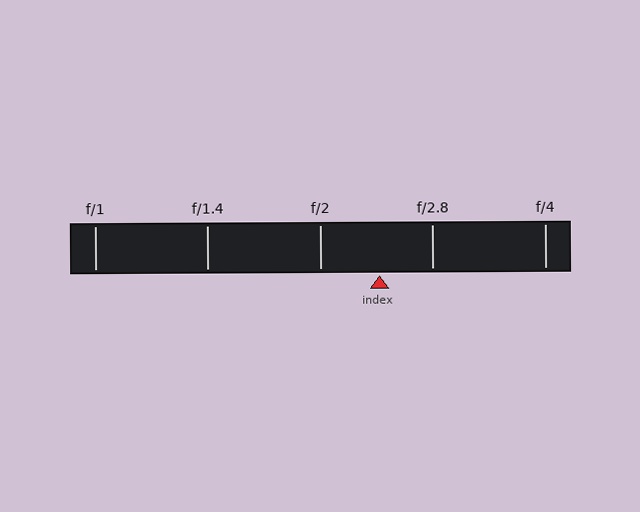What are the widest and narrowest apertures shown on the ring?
The widest aperture shown is f/1 and the narrowest is f/4.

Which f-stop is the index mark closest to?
The index mark is closest to f/2.8.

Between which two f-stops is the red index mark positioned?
The index mark is between f/2 and f/2.8.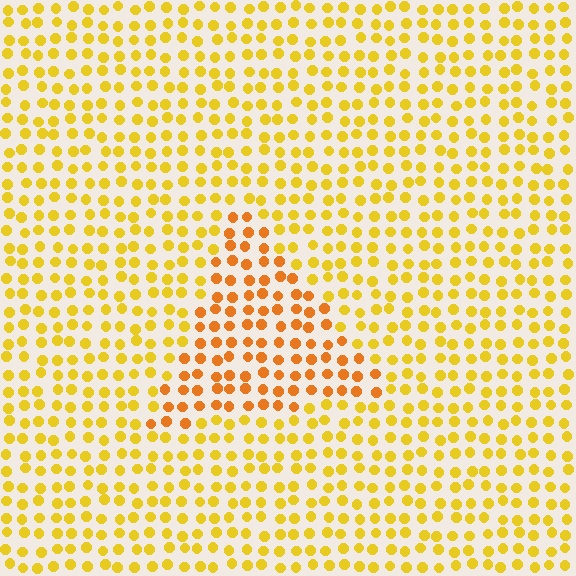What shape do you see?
I see a triangle.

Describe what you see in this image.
The image is filled with small yellow elements in a uniform arrangement. A triangle-shaped region is visible where the elements are tinted to a slightly different hue, forming a subtle color boundary.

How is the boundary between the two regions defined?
The boundary is defined purely by a slight shift in hue (about 25 degrees). Spacing, size, and orientation are identical on both sides.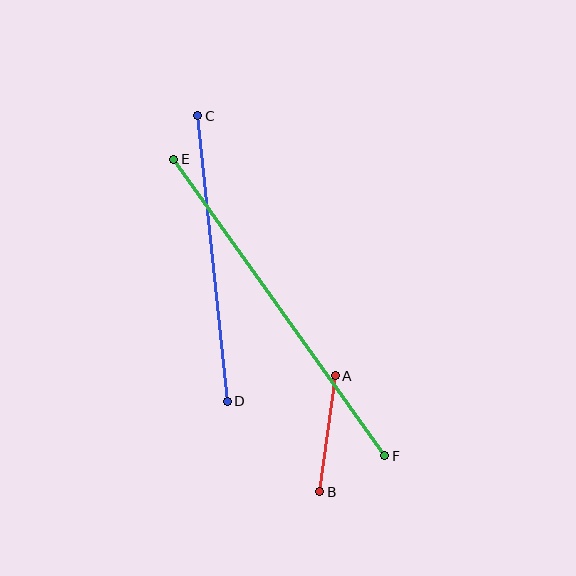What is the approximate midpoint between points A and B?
The midpoint is at approximately (328, 434) pixels.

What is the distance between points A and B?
The distance is approximately 117 pixels.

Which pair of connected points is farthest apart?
Points E and F are farthest apart.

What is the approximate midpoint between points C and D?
The midpoint is at approximately (213, 259) pixels.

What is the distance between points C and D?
The distance is approximately 287 pixels.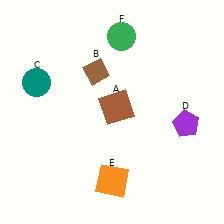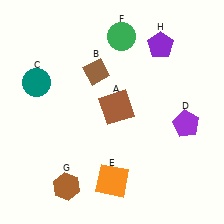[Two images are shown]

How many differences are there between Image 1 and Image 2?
There are 2 differences between the two images.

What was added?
A brown hexagon (G), a purple pentagon (H) were added in Image 2.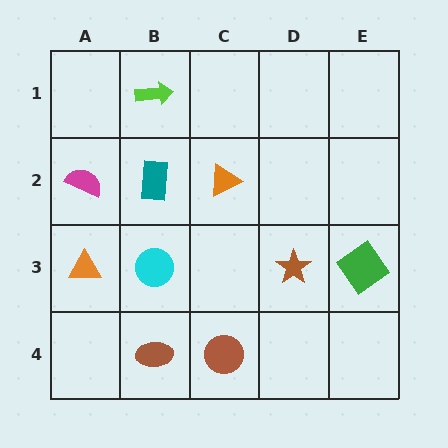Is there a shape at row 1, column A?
No, that cell is empty.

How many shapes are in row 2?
3 shapes.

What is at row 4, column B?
A brown ellipse.